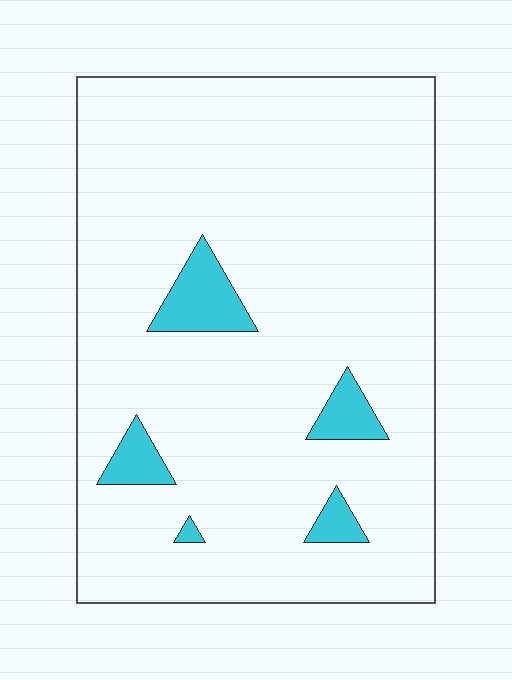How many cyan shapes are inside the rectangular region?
5.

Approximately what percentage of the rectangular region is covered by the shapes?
Approximately 5%.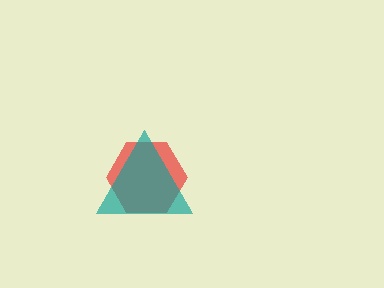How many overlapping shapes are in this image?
There are 2 overlapping shapes in the image.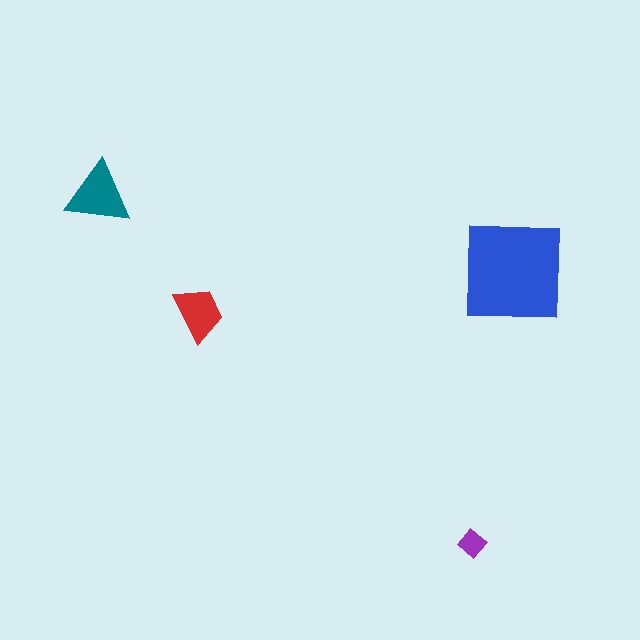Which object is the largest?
The blue square.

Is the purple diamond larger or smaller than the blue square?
Smaller.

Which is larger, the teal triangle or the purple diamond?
The teal triangle.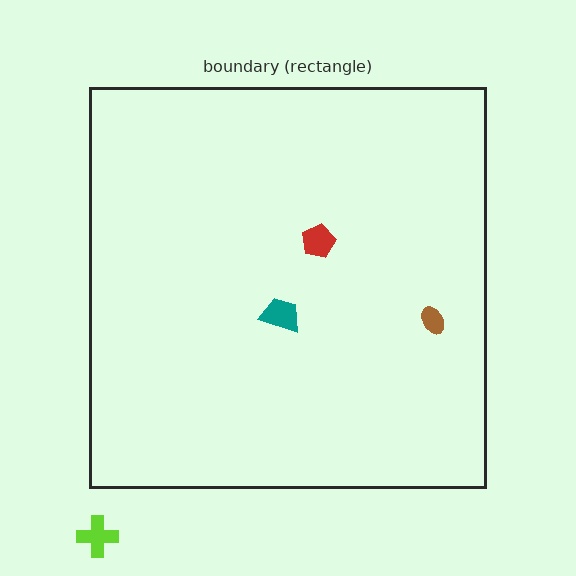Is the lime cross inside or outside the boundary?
Outside.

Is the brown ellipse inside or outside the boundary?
Inside.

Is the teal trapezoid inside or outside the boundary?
Inside.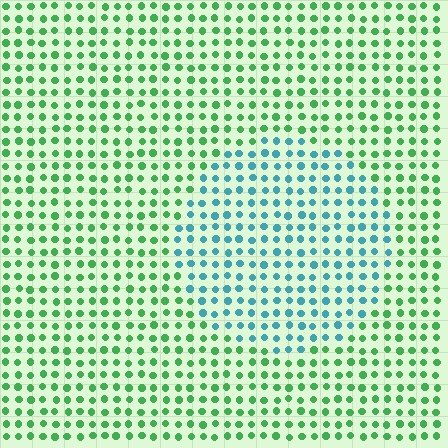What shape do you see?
I see a circle.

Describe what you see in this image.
The image is filled with small green elements in a uniform arrangement. A circle-shaped region is visible where the elements are tinted to a slightly different hue, forming a subtle color boundary.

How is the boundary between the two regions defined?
The boundary is defined purely by a slight shift in hue (about 56 degrees). Spacing, size, and orientation are identical on both sides.